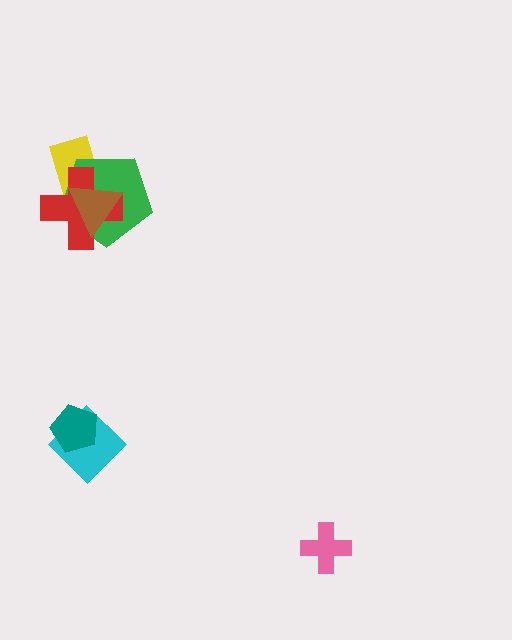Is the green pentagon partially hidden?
Yes, it is partially covered by another shape.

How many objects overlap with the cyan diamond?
1 object overlaps with the cyan diamond.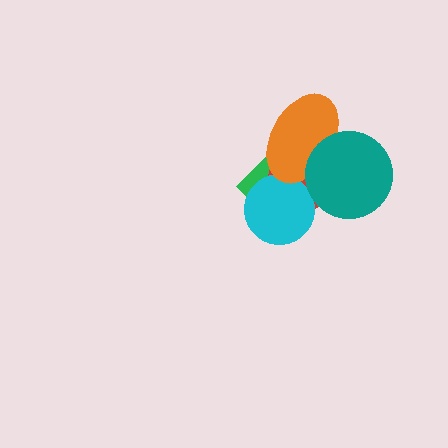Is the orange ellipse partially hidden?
Yes, it is partially covered by another shape.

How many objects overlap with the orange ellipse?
3 objects overlap with the orange ellipse.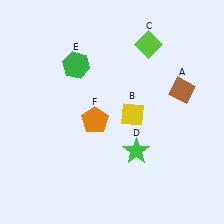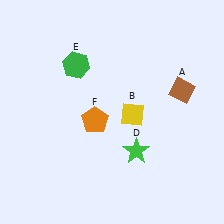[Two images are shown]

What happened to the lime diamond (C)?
The lime diamond (C) was removed in Image 2. It was in the top-right area of Image 1.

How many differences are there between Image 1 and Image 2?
There is 1 difference between the two images.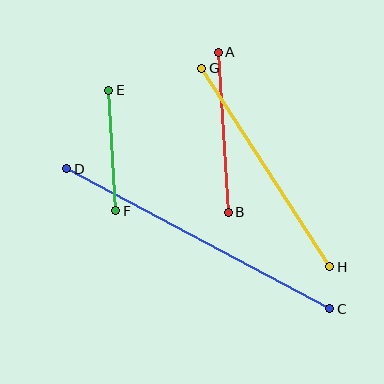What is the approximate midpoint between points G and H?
The midpoint is at approximately (266, 168) pixels.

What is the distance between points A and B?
The distance is approximately 160 pixels.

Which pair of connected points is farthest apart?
Points C and D are farthest apart.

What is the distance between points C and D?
The distance is approximately 298 pixels.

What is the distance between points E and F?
The distance is approximately 121 pixels.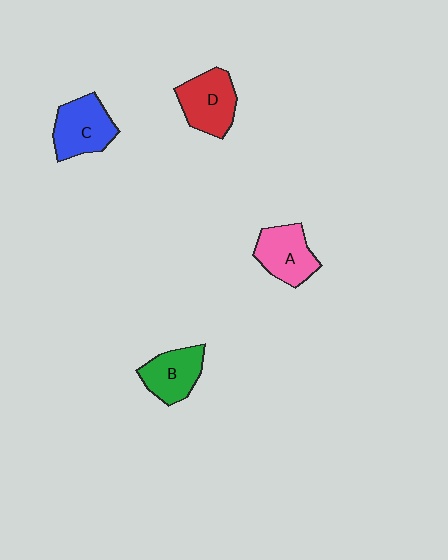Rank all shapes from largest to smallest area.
From largest to smallest: C (blue), D (red), A (pink), B (green).